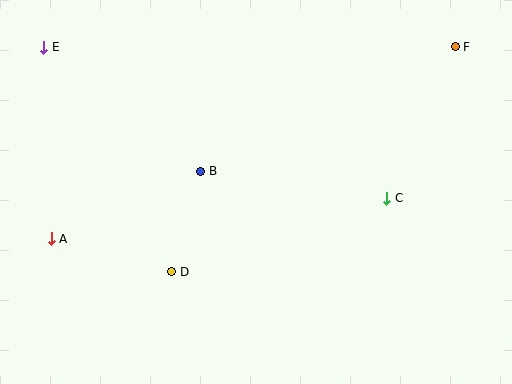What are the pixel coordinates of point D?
Point D is at (172, 272).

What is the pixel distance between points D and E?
The distance between D and E is 259 pixels.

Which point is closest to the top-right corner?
Point F is closest to the top-right corner.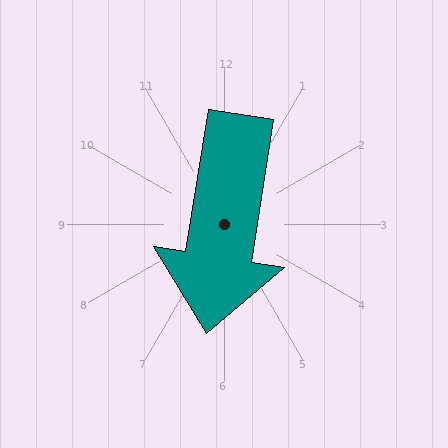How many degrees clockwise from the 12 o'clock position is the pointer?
Approximately 189 degrees.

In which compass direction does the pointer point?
South.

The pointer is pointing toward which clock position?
Roughly 6 o'clock.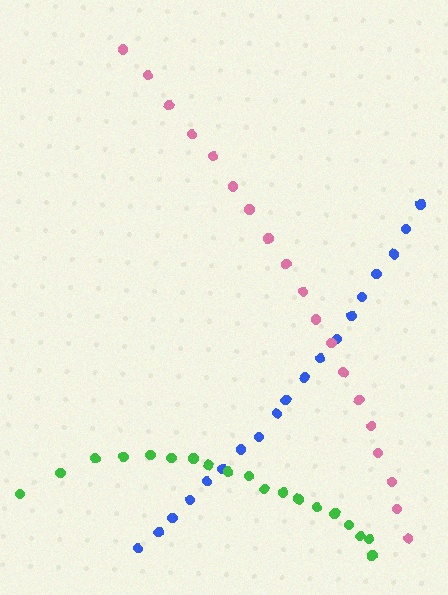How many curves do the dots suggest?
There are 3 distinct paths.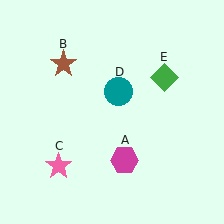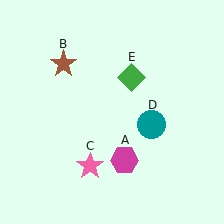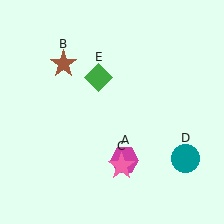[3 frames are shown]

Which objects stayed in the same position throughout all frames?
Magenta hexagon (object A) and brown star (object B) remained stationary.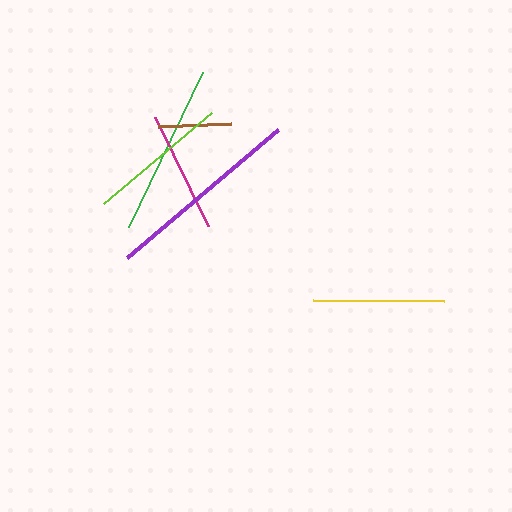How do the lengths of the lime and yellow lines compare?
The lime and yellow lines are approximately the same length.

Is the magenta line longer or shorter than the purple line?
The purple line is longer than the magenta line.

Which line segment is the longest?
The purple line is the longest at approximately 199 pixels.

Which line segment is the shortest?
The brown line is the shortest at approximately 73 pixels.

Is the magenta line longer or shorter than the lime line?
The lime line is longer than the magenta line.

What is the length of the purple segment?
The purple segment is approximately 199 pixels long.